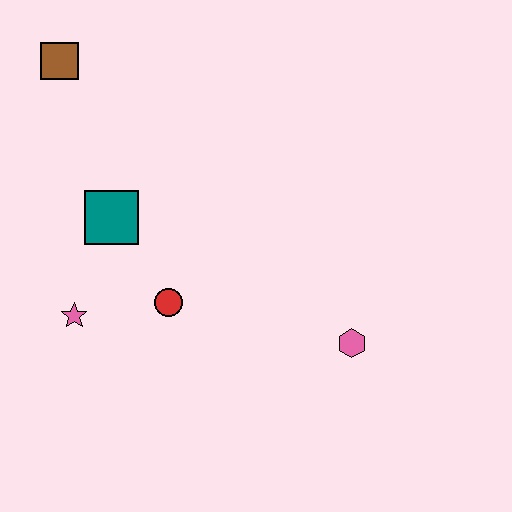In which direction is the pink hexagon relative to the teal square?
The pink hexagon is to the right of the teal square.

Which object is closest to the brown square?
The teal square is closest to the brown square.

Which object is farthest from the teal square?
The pink hexagon is farthest from the teal square.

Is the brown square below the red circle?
No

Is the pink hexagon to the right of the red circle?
Yes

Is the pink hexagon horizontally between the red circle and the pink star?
No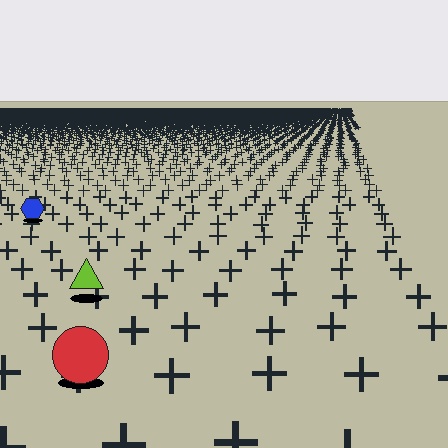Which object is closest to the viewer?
The red circle is closest. The texture marks near it are larger and more spread out.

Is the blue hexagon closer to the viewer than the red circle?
No. The red circle is closer — you can tell from the texture gradient: the ground texture is coarser near it.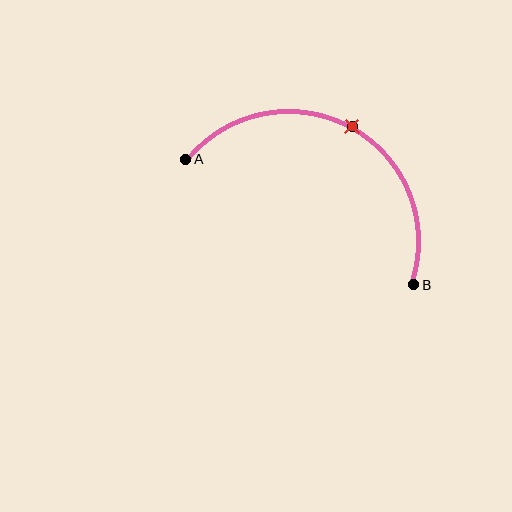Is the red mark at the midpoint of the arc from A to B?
Yes. The red mark lies on the arc at equal arc-length from both A and B — it is the arc midpoint.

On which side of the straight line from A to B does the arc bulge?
The arc bulges above the straight line connecting A and B.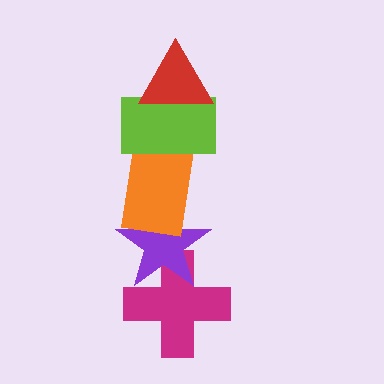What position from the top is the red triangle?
The red triangle is 1st from the top.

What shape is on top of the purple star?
The orange rectangle is on top of the purple star.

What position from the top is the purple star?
The purple star is 4th from the top.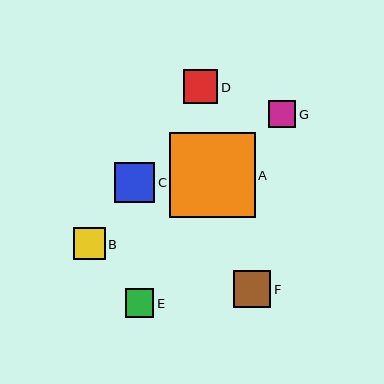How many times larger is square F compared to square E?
Square F is approximately 1.3 times the size of square E.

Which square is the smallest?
Square G is the smallest with a size of approximately 27 pixels.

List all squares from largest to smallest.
From largest to smallest: A, C, F, D, B, E, G.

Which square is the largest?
Square A is the largest with a size of approximately 85 pixels.